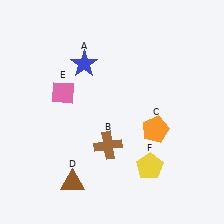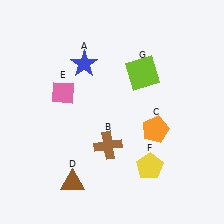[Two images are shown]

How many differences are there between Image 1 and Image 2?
There is 1 difference between the two images.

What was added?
A lime square (G) was added in Image 2.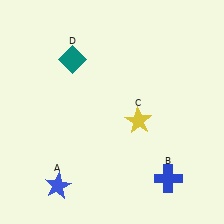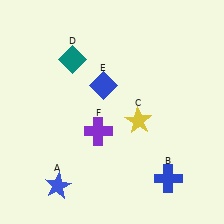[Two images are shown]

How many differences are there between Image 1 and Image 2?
There are 2 differences between the two images.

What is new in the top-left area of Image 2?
A blue diamond (E) was added in the top-left area of Image 2.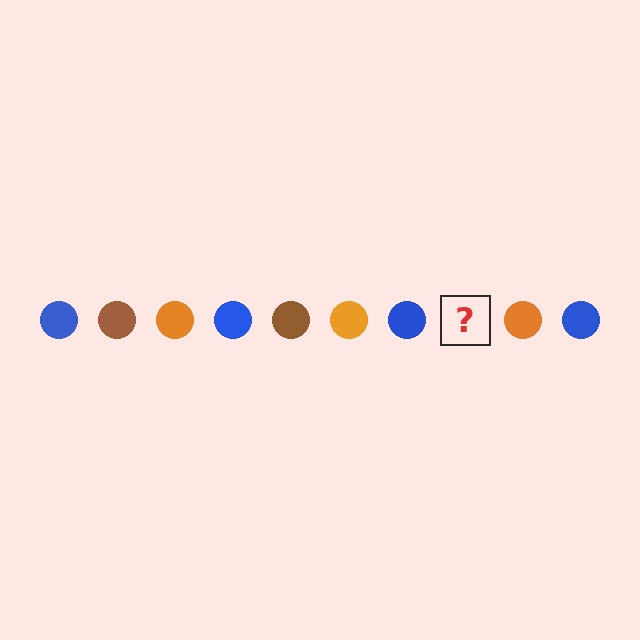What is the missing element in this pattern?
The missing element is a brown circle.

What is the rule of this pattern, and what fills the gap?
The rule is that the pattern cycles through blue, brown, orange circles. The gap should be filled with a brown circle.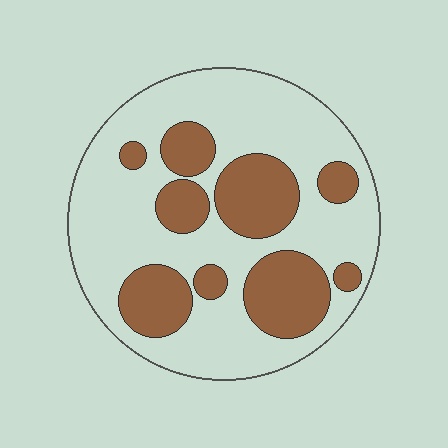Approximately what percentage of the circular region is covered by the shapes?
Approximately 30%.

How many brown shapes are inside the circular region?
9.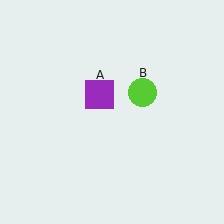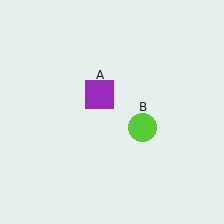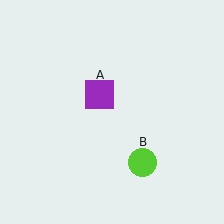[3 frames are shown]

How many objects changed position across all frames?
1 object changed position: lime circle (object B).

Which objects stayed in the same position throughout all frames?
Purple square (object A) remained stationary.